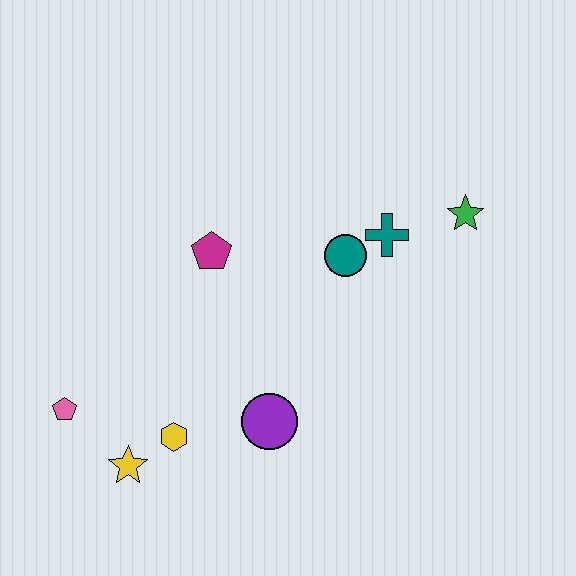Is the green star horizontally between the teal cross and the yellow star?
No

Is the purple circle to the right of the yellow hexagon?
Yes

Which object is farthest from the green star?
The pink pentagon is farthest from the green star.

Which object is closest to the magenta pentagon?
The teal circle is closest to the magenta pentagon.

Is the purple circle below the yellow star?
No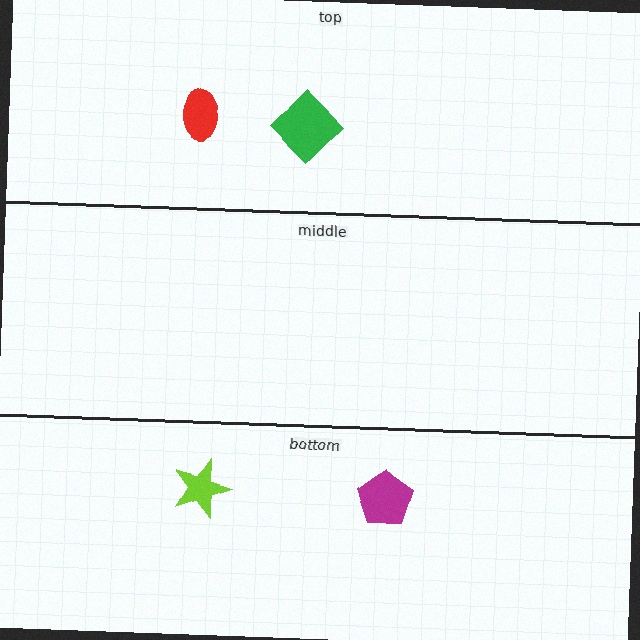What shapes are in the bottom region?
The lime star, the magenta pentagon.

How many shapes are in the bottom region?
2.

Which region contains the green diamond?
The top region.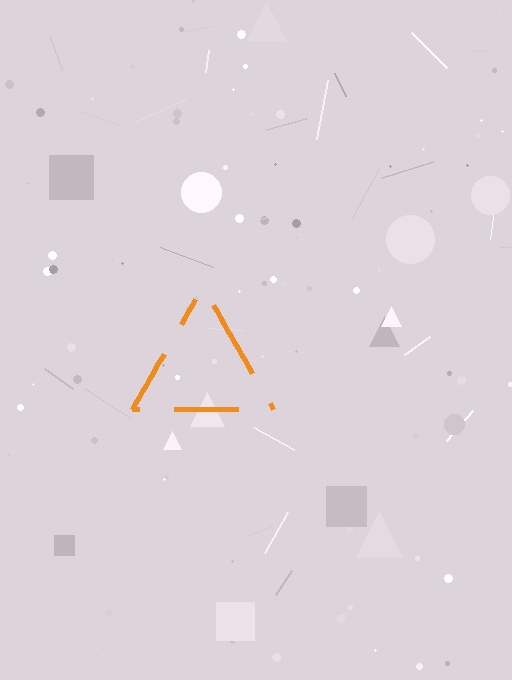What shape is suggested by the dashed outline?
The dashed outline suggests a triangle.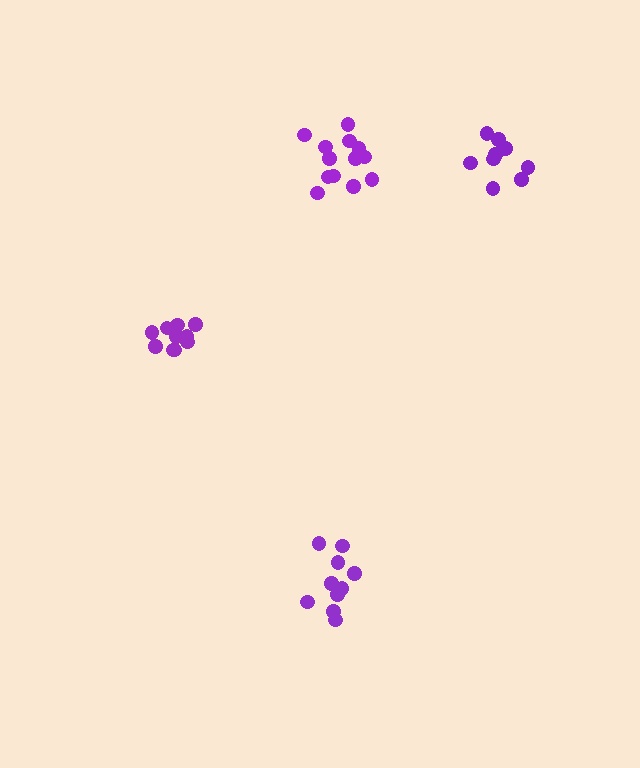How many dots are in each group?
Group 1: 11 dots, Group 2: 14 dots, Group 3: 10 dots, Group 4: 9 dots (44 total).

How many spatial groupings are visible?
There are 4 spatial groupings.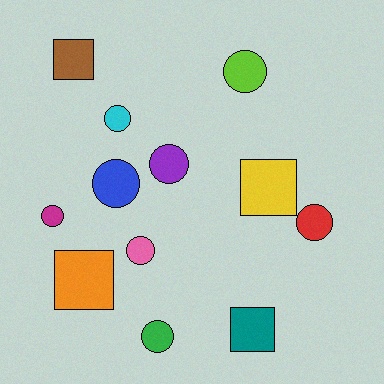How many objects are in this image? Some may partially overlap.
There are 12 objects.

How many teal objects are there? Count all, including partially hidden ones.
There is 1 teal object.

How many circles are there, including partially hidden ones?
There are 8 circles.